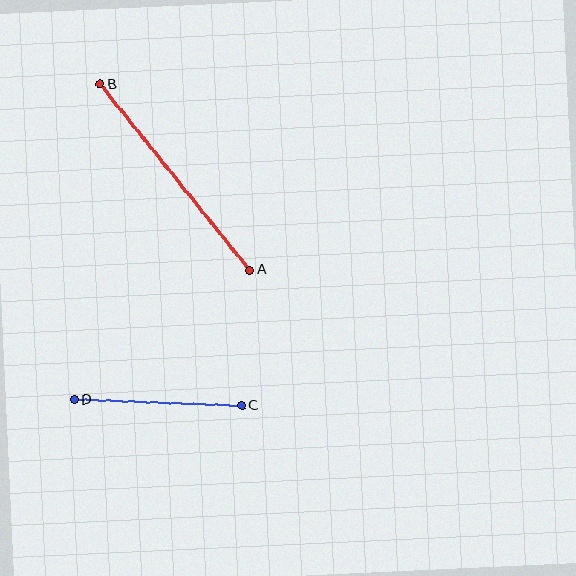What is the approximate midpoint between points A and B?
The midpoint is at approximately (175, 177) pixels.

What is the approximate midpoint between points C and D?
The midpoint is at approximately (158, 403) pixels.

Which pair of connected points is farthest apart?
Points A and B are farthest apart.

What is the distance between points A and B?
The distance is approximately 238 pixels.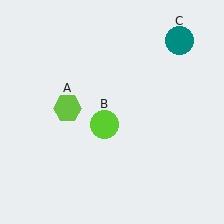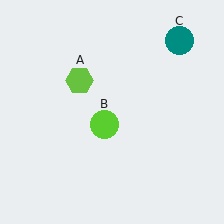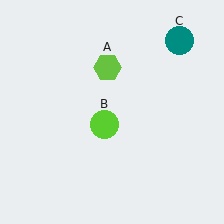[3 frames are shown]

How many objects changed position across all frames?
1 object changed position: lime hexagon (object A).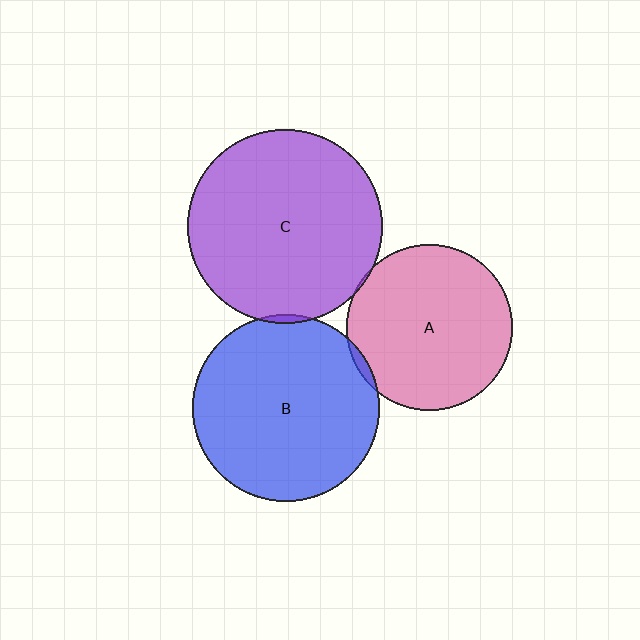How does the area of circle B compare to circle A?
Approximately 1.3 times.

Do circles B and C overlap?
Yes.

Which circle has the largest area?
Circle C (purple).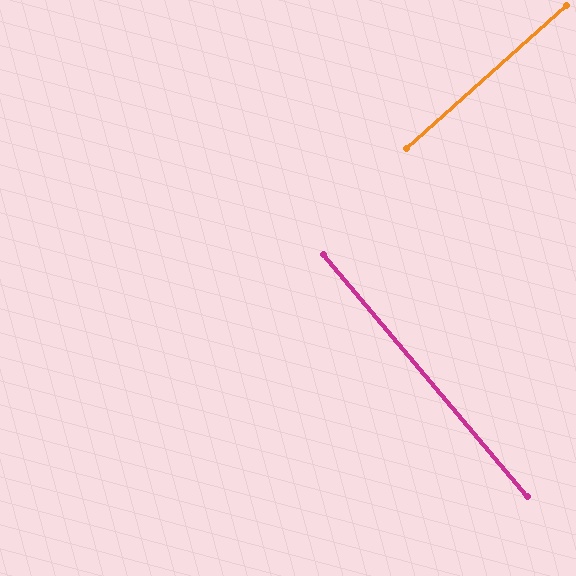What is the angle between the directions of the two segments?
Approximately 88 degrees.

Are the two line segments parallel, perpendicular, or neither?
Perpendicular — they meet at approximately 88°.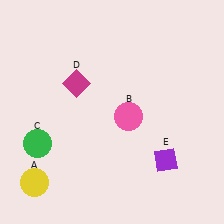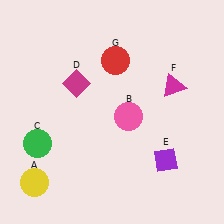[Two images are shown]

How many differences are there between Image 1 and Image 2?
There are 2 differences between the two images.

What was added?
A magenta triangle (F), a red circle (G) were added in Image 2.